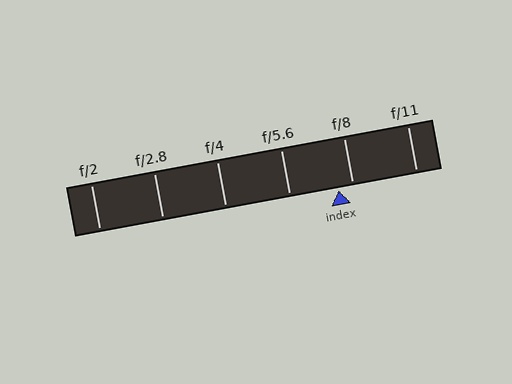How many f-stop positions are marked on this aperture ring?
There are 6 f-stop positions marked.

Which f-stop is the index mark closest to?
The index mark is closest to f/8.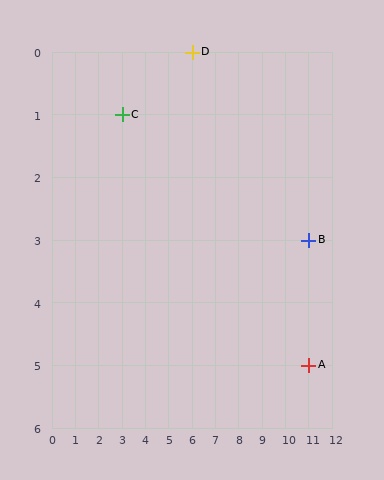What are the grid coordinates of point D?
Point D is at grid coordinates (6, 0).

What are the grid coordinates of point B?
Point B is at grid coordinates (11, 3).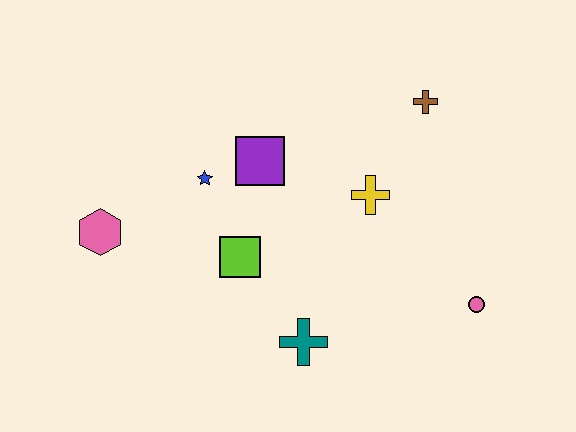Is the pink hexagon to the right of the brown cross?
No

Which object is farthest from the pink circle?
The pink hexagon is farthest from the pink circle.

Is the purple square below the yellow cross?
No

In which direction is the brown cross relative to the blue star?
The brown cross is to the right of the blue star.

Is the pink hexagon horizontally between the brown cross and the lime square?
No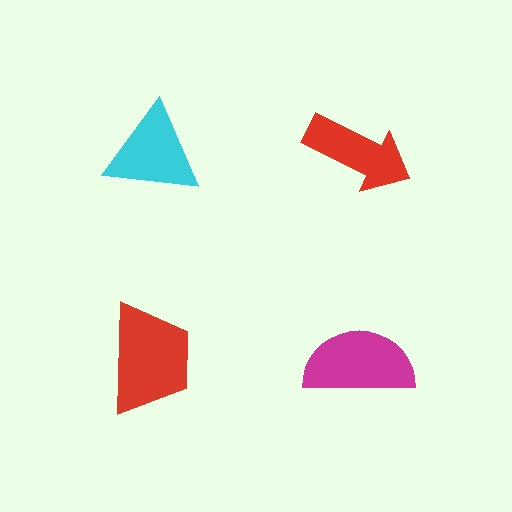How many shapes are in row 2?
2 shapes.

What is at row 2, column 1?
A red trapezoid.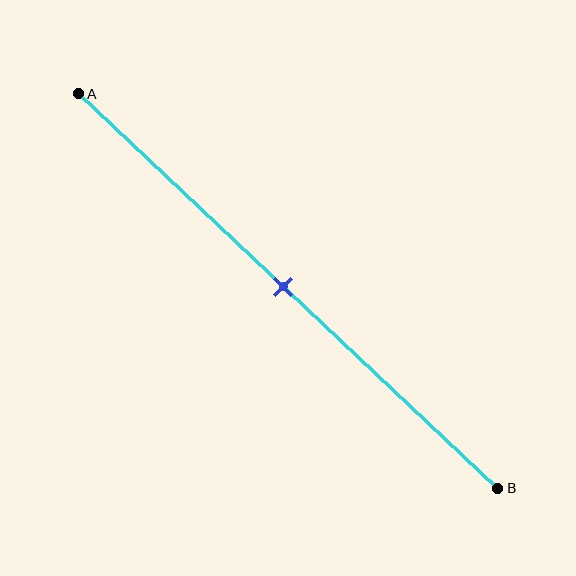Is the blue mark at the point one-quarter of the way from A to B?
No, the mark is at about 50% from A, not at the 25% one-quarter point.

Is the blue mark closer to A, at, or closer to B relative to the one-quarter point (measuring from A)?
The blue mark is closer to point B than the one-quarter point of segment AB.